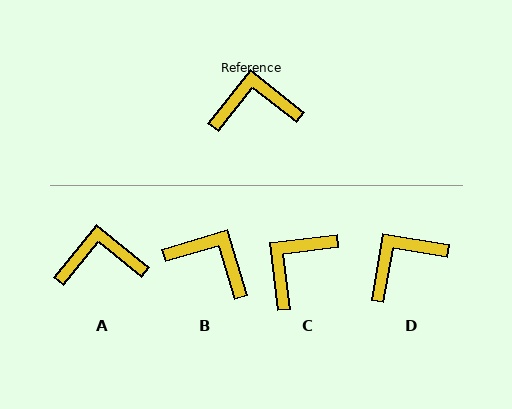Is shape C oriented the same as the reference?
No, it is off by about 46 degrees.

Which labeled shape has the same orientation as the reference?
A.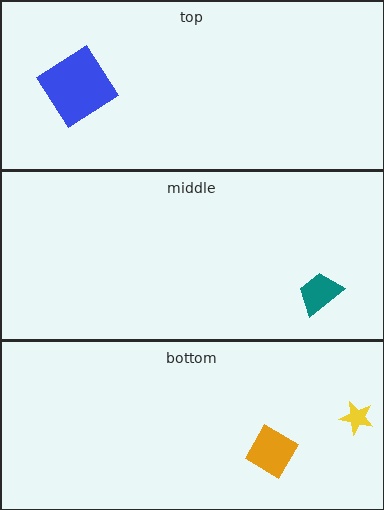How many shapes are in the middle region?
1.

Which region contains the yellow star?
The bottom region.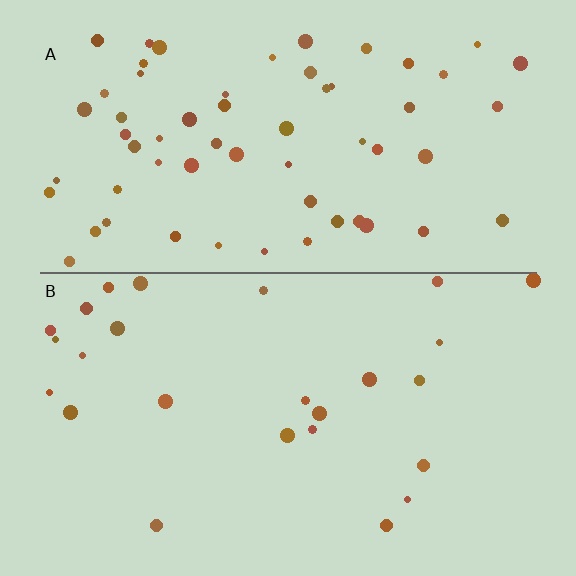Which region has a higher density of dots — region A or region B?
A (the top).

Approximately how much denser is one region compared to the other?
Approximately 2.5× — region A over region B.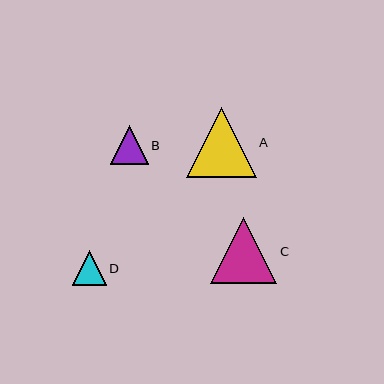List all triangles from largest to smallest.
From largest to smallest: A, C, B, D.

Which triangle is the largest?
Triangle A is the largest with a size of approximately 69 pixels.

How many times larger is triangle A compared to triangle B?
Triangle A is approximately 1.8 times the size of triangle B.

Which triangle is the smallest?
Triangle D is the smallest with a size of approximately 34 pixels.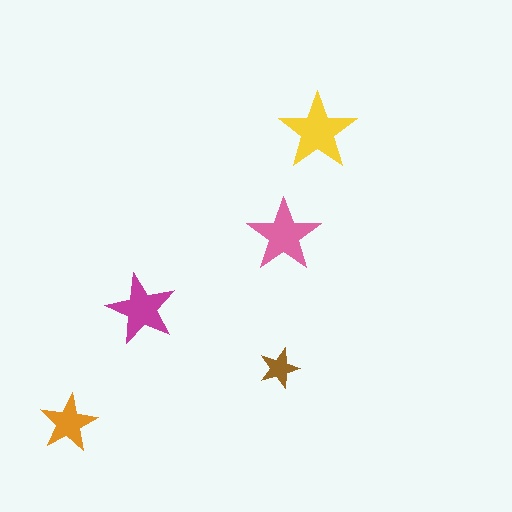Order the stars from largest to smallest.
the yellow one, the pink one, the magenta one, the orange one, the brown one.